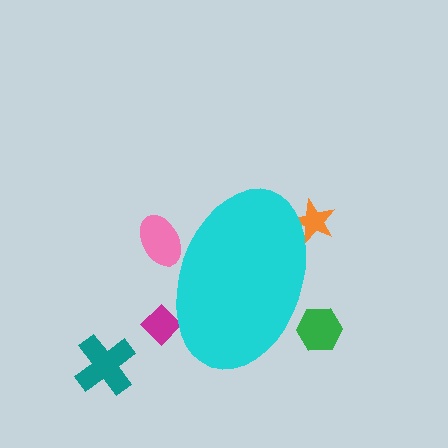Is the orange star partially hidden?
Yes, the orange star is partially hidden behind the cyan ellipse.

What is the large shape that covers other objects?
A cyan ellipse.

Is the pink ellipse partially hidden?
Yes, the pink ellipse is partially hidden behind the cyan ellipse.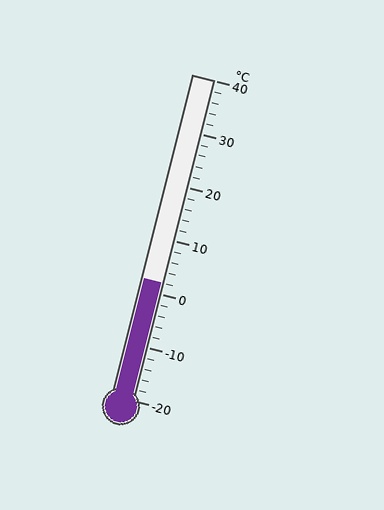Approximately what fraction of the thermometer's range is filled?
The thermometer is filled to approximately 35% of its range.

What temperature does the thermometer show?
The thermometer shows approximately 2°C.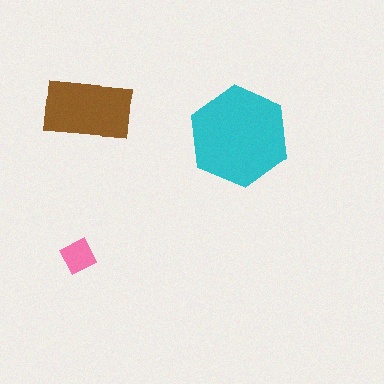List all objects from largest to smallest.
The cyan hexagon, the brown rectangle, the pink diamond.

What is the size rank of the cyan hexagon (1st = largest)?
1st.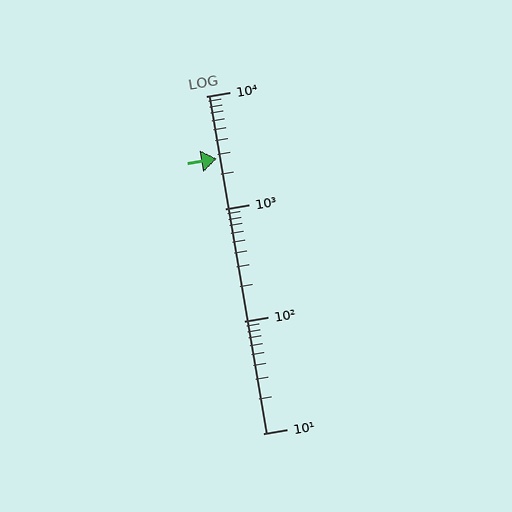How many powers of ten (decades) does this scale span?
The scale spans 3 decades, from 10 to 10000.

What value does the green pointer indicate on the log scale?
The pointer indicates approximately 2800.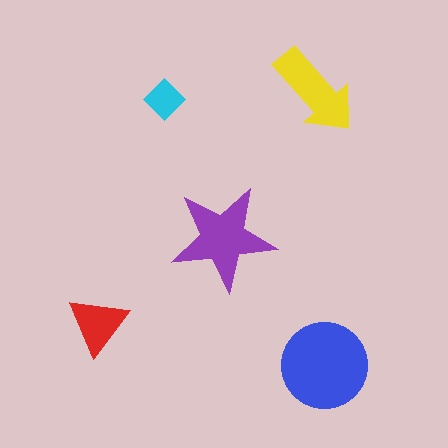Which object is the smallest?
The cyan diamond.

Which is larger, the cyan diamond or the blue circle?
The blue circle.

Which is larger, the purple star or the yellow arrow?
The purple star.